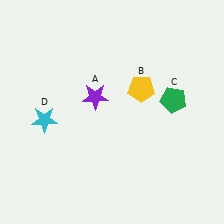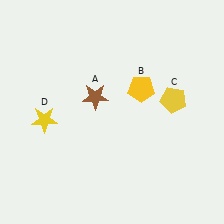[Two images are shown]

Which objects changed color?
A changed from purple to brown. C changed from green to yellow. D changed from cyan to yellow.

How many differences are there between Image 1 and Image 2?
There are 3 differences between the two images.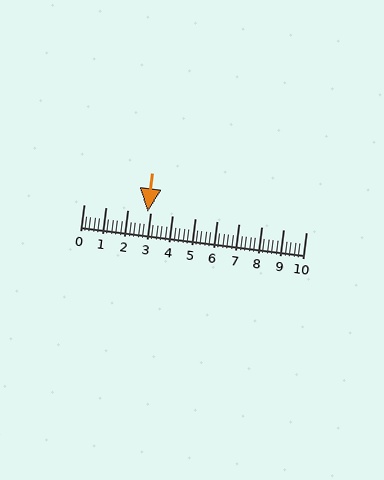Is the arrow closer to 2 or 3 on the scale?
The arrow is closer to 3.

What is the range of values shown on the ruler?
The ruler shows values from 0 to 10.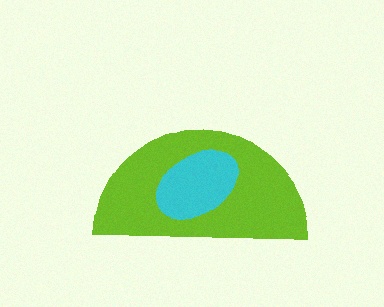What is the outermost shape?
The lime semicircle.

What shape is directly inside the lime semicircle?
The cyan ellipse.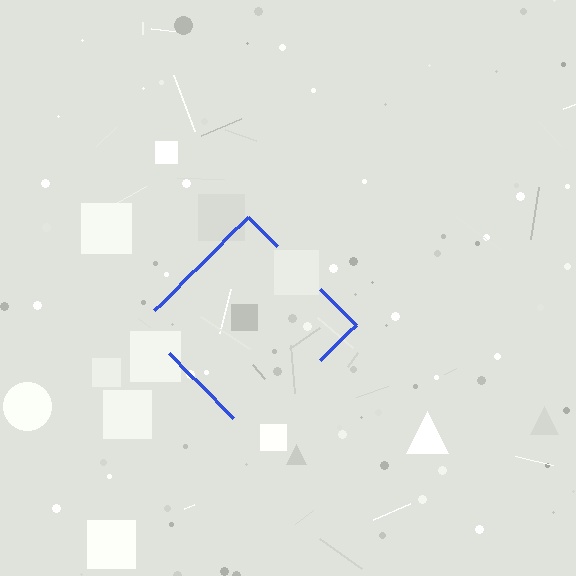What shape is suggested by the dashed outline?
The dashed outline suggests a diamond.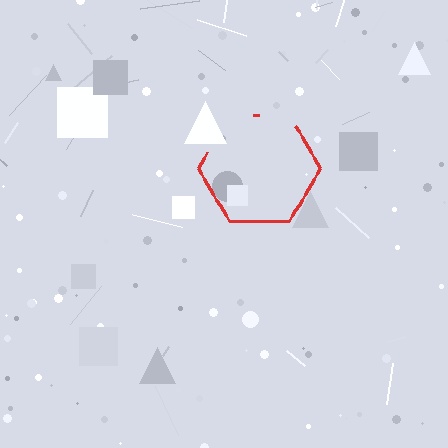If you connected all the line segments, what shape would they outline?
They would outline a hexagon.